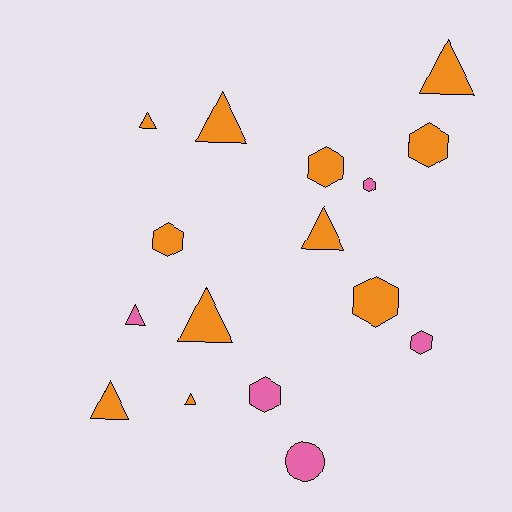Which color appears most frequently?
Orange, with 11 objects.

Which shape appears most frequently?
Triangle, with 8 objects.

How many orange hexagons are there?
There are 4 orange hexagons.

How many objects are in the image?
There are 16 objects.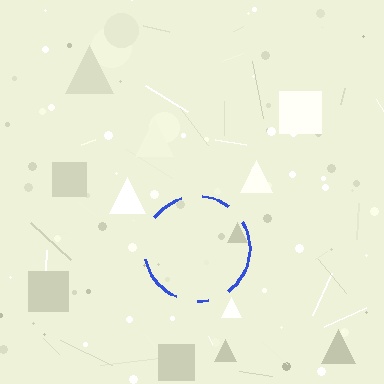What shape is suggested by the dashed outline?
The dashed outline suggests a circle.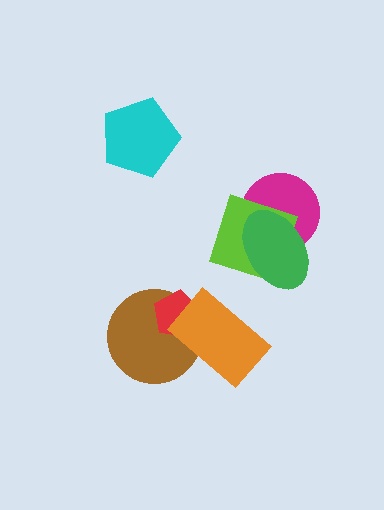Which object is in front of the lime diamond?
The green ellipse is in front of the lime diamond.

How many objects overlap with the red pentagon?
2 objects overlap with the red pentagon.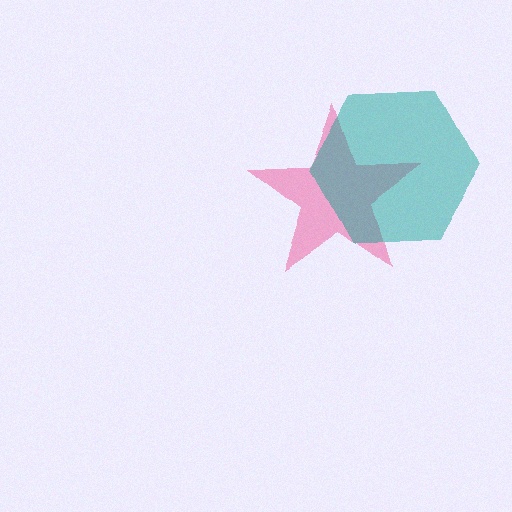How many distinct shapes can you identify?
There are 2 distinct shapes: a pink star, a teal hexagon.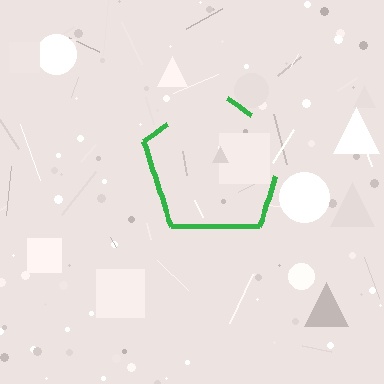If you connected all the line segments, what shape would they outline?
They would outline a pentagon.